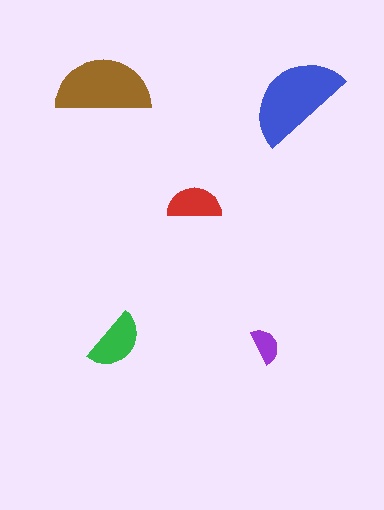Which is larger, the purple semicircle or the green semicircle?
The green one.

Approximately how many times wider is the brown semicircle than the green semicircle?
About 1.5 times wider.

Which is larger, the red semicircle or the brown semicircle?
The brown one.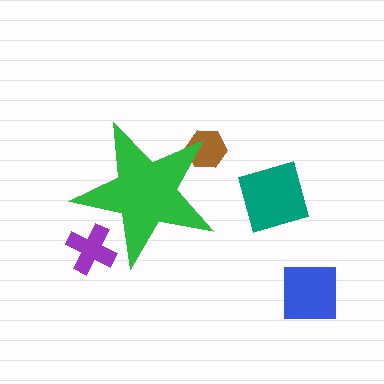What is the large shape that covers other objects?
A green star.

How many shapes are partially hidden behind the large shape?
2 shapes are partially hidden.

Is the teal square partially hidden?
No, the teal square is fully visible.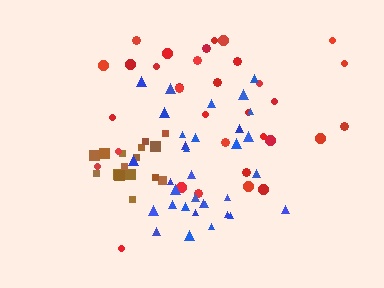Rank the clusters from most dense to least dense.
brown, blue, red.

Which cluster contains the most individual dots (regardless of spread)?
Red (33).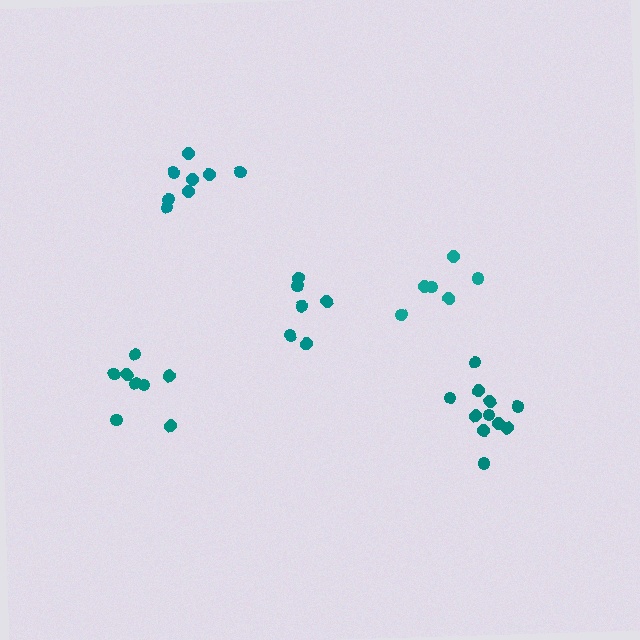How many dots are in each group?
Group 1: 11 dots, Group 2: 8 dots, Group 3: 6 dots, Group 4: 8 dots, Group 5: 6 dots (39 total).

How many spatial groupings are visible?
There are 5 spatial groupings.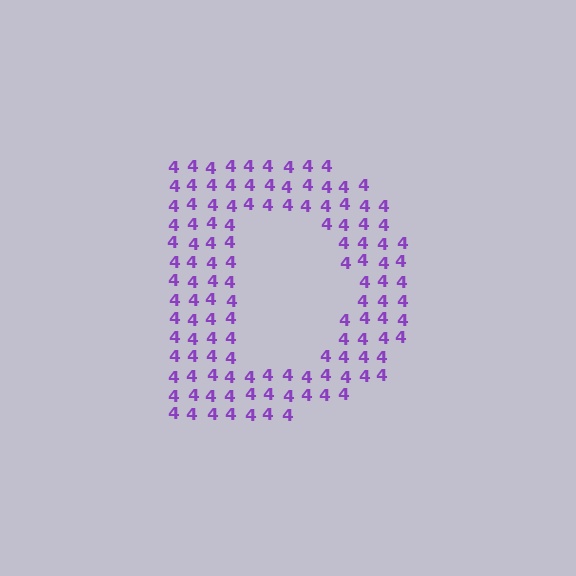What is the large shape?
The large shape is the letter D.